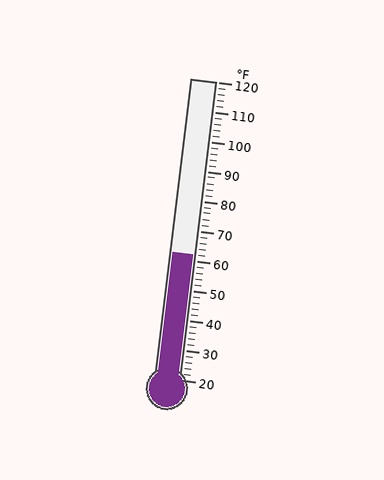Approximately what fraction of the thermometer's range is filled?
The thermometer is filled to approximately 40% of its range.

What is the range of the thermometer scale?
The thermometer scale ranges from 20°F to 120°F.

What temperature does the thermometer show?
The thermometer shows approximately 62°F.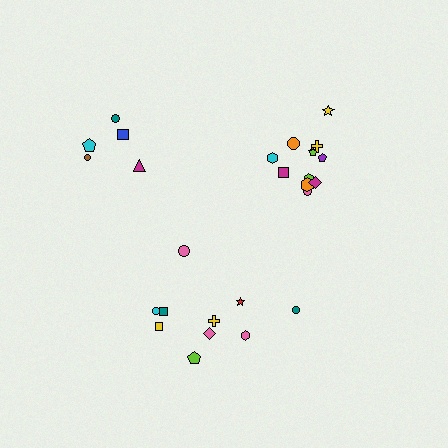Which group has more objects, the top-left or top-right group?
The top-right group.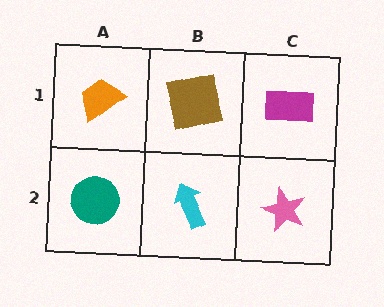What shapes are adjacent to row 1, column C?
A pink star (row 2, column C), a brown square (row 1, column B).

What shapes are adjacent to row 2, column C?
A magenta rectangle (row 1, column C), a cyan arrow (row 2, column B).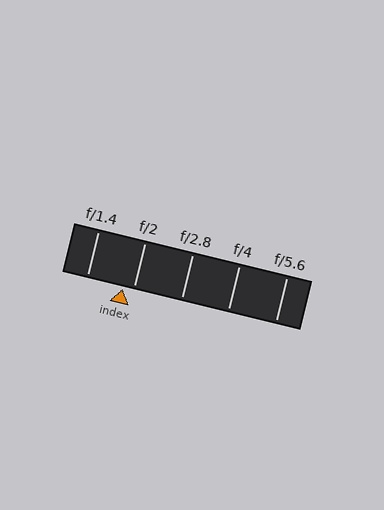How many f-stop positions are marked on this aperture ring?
There are 5 f-stop positions marked.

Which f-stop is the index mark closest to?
The index mark is closest to f/2.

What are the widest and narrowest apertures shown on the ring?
The widest aperture shown is f/1.4 and the narrowest is f/5.6.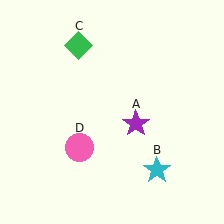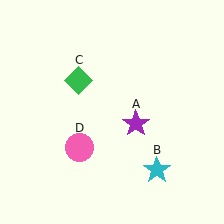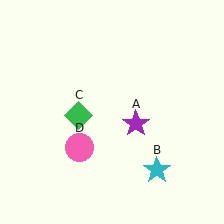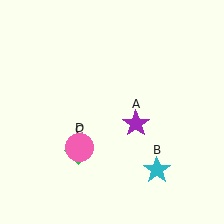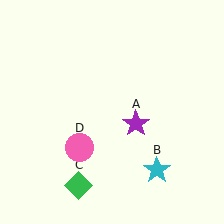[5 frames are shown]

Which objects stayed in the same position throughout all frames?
Purple star (object A) and cyan star (object B) and pink circle (object D) remained stationary.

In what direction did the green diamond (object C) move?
The green diamond (object C) moved down.